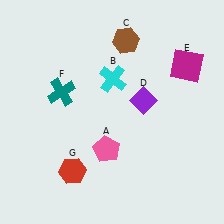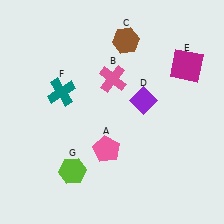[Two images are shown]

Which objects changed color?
B changed from cyan to pink. G changed from red to lime.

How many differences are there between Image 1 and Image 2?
There are 2 differences between the two images.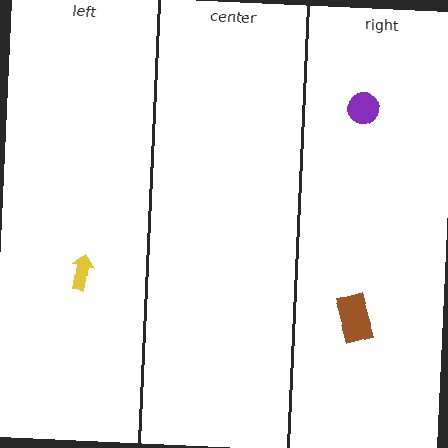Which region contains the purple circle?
The right region.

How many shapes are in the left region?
1.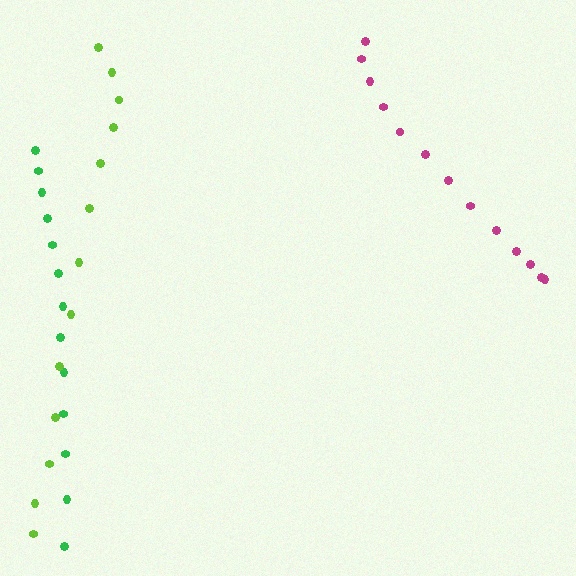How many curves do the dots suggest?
There are 3 distinct paths.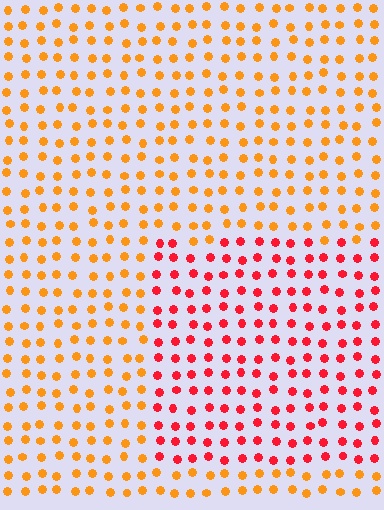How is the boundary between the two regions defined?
The boundary is defined purely by a slight shift in hue (about 40 degrees). Spacing, size, and orientation are identical on both sides.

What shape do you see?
I see a rectangle.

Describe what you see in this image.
The image is filled with small orange elements in a uniform arrangement. A rectangle-shaped region is visible where the elements are tinted to a slightly different hue, forming a subtle color boundary.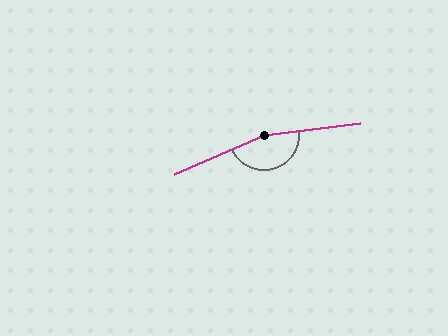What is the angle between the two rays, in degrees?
Approximately 164 degrees.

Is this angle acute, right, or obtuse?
It is obtuse.